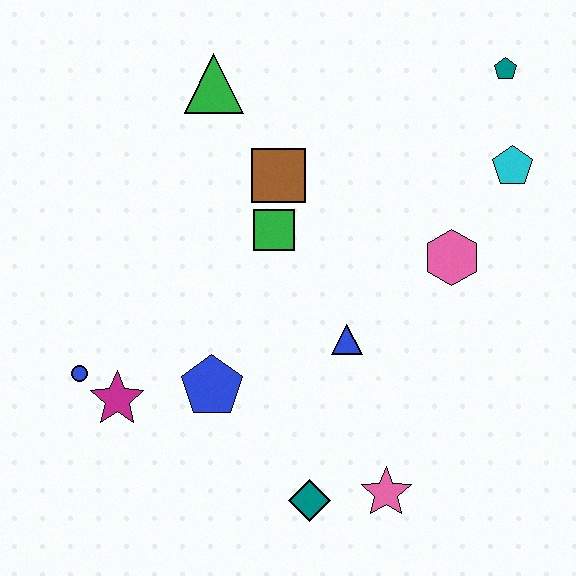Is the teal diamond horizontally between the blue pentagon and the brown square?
No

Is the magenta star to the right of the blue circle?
Yes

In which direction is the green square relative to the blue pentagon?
The green square is above the blue pentagon.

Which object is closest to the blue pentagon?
The magenta star is closest to the blue pentagon.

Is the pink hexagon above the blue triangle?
Yes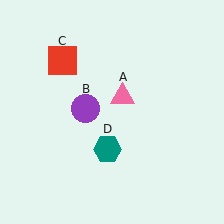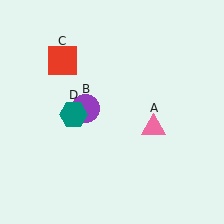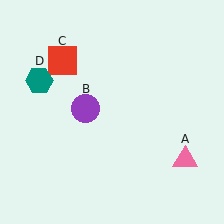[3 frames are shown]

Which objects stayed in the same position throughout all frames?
Purple circle (object B) and red square (object C) remained stationary.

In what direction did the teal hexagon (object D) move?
The teal hexagon (object D) moved up and to the left.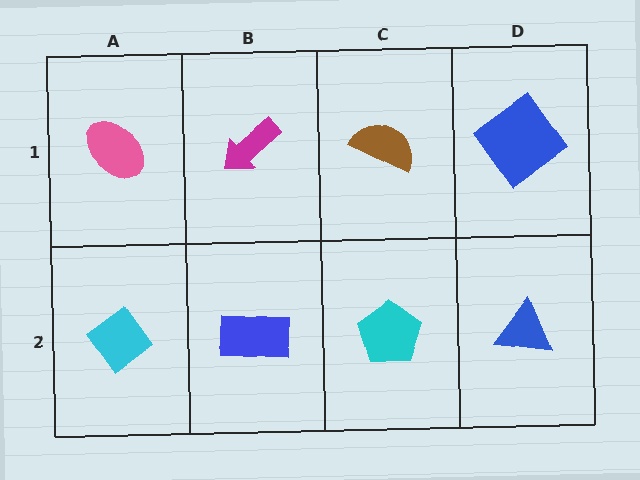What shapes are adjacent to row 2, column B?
A magenta arrow (row 1, column B), a cyan diamond (row 2, column A), a cyan pentagon (row 2, column C).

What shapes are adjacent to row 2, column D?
A blue diamond (row 1, column D), a cyan pentagon (row 2, column C).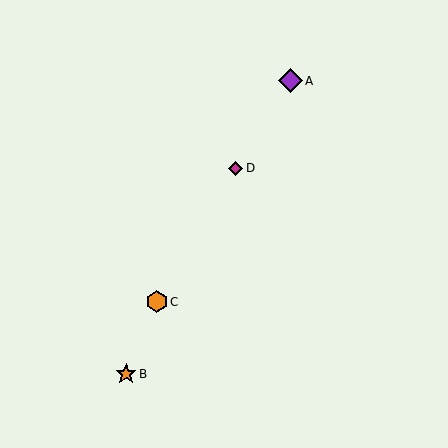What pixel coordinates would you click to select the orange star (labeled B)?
Click at (126, 374) to select the orange star B.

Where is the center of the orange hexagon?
The center of the orange hexagon is at (157, 302).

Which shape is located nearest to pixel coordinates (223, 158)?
The magenta diamond (labeled D) at (236, 168) is nearest to that location.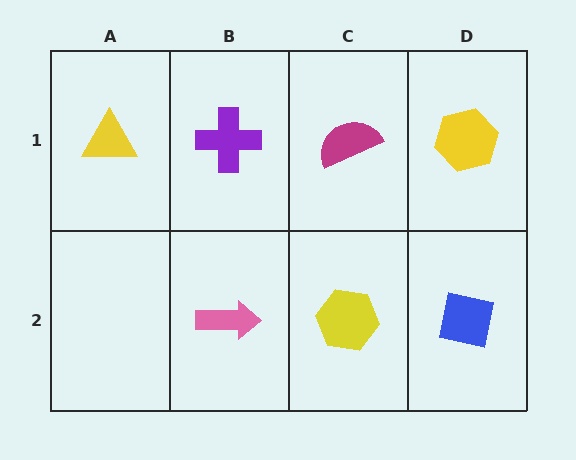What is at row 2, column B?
A pink arrow.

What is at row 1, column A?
A yellow triangle.